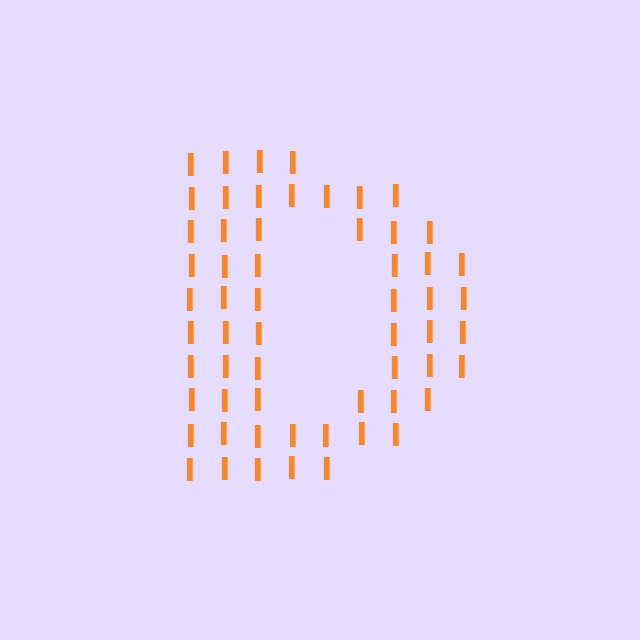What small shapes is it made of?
It is made of small letter I's.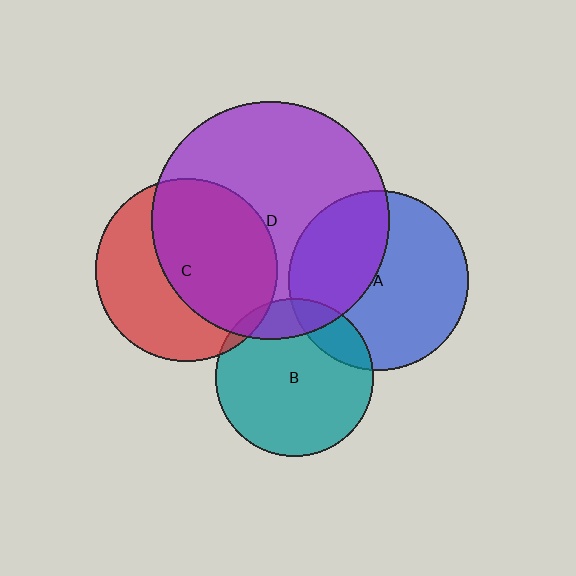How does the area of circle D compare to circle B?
Approximately 2.3 times.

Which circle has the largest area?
Circle D (purple).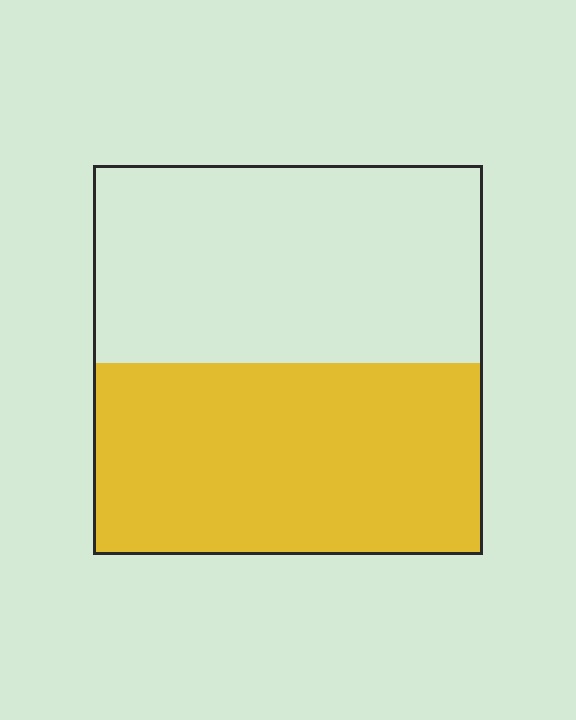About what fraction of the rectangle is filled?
About one half (1/2).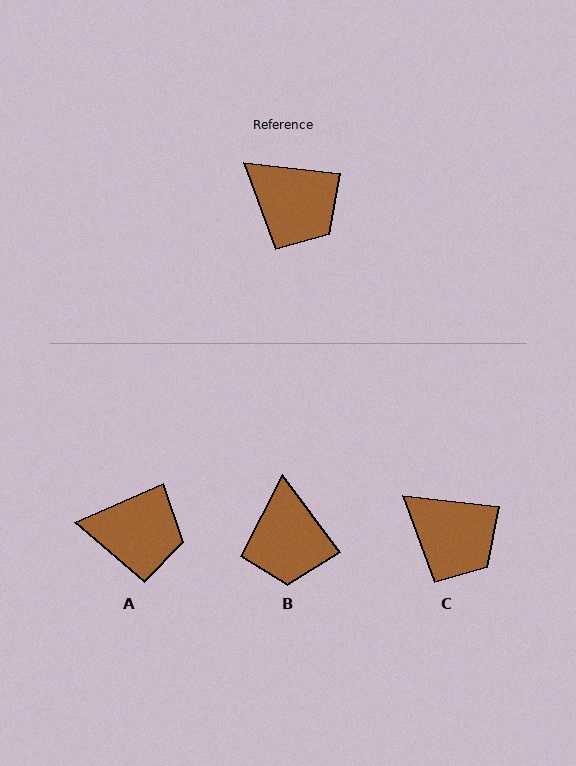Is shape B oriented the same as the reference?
No, it is off by about 48 degrees.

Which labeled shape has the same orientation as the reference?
C.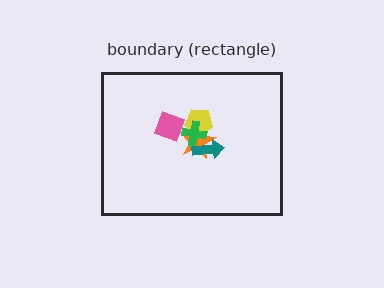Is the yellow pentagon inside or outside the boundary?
Inside.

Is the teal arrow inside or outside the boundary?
Inside.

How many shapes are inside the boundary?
5 inside, 0 outside.